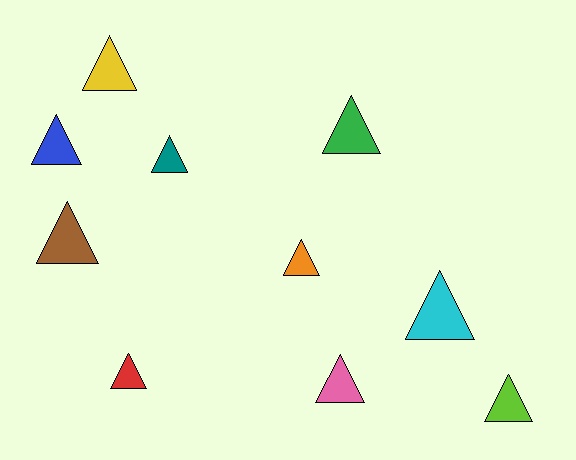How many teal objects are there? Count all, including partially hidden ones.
There is 1 teal object.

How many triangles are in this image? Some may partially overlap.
There are 10 triangles.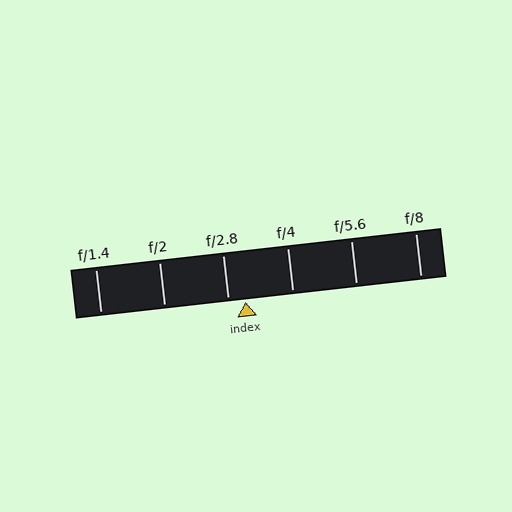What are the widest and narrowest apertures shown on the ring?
The widest aperture shown is f/1.4 and the narrowest is f/8.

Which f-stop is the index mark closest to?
The index mark is closest to f/2.8.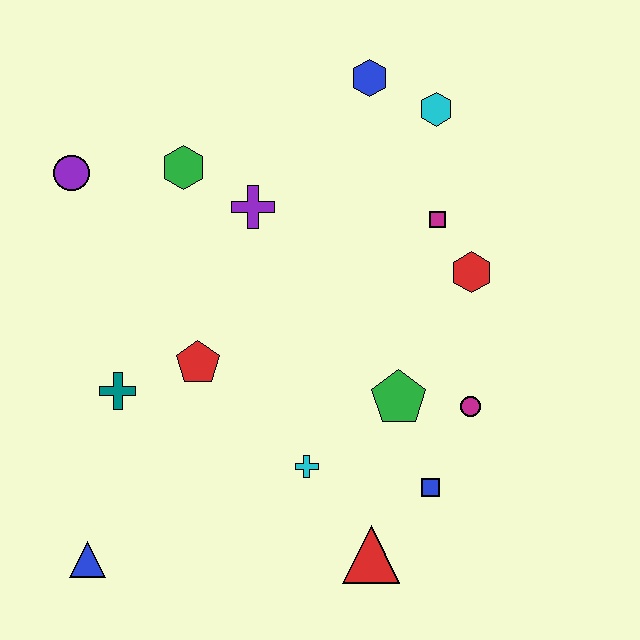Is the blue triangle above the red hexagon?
No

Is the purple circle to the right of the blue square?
No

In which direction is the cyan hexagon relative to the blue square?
The cyan hexagon is above the blue square.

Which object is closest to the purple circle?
The green hexagon is closest to the purple circle.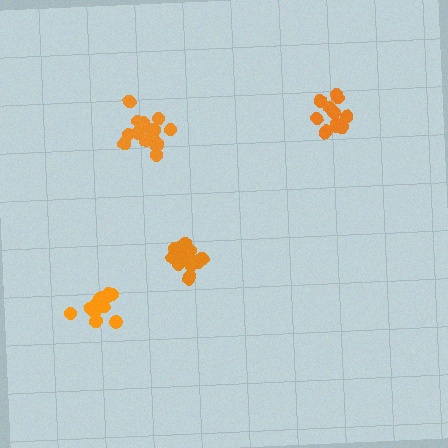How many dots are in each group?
Group 1: 17 dots, Group 2: 13 dots, Group 3: 17 dots, Group 4: 12 dots (59 total).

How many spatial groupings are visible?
There are 4 spatial groupings.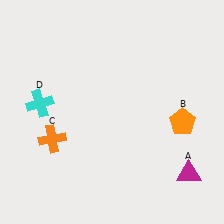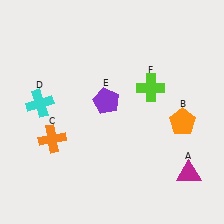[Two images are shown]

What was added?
A purple pentagon (E), a lime cross (F) were added in Image 2.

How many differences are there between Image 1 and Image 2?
There are 2 differences between the two images.